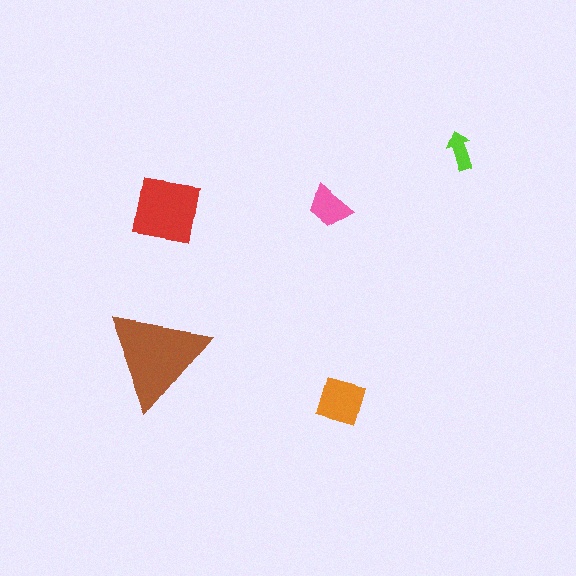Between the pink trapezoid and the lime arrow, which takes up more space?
The pink trapezoid.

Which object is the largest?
The brown triangle.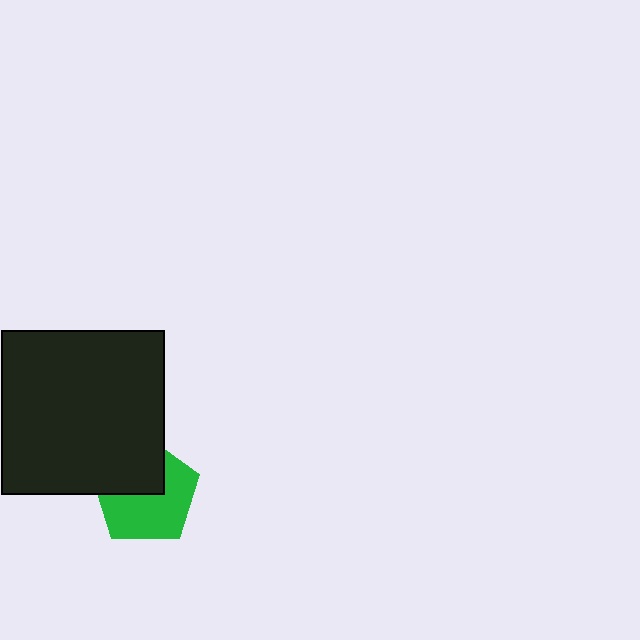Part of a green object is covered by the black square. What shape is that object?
It is a pentagon.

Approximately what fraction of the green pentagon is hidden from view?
Roughly 41% of the green pentagon is hidden behind the black square.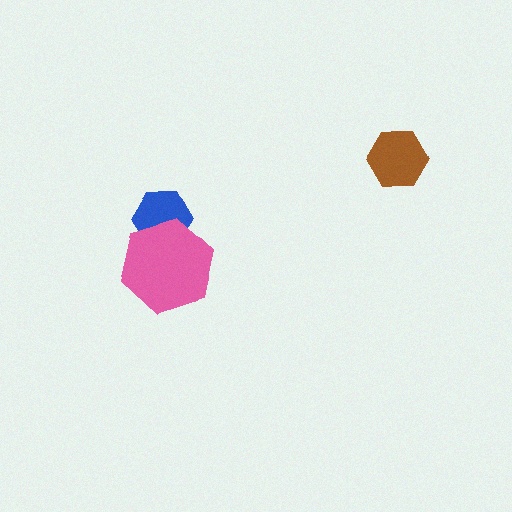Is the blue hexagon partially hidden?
Yes, it is partially covered by another shape.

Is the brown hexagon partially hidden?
No, no other shape covers it.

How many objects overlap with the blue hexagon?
1 object overlaps with the blue hexagon.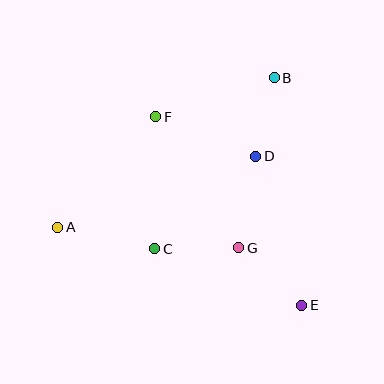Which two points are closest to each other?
Points B and D are closest to each other.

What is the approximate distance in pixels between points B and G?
The distance between B and G is approximately 174 pixels.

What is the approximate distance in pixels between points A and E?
The distance between A and E is approximately 256 pixels.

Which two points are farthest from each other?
Points A and B are farthest from each other.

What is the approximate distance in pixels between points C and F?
The distance between C and F is approximately 132 pixels.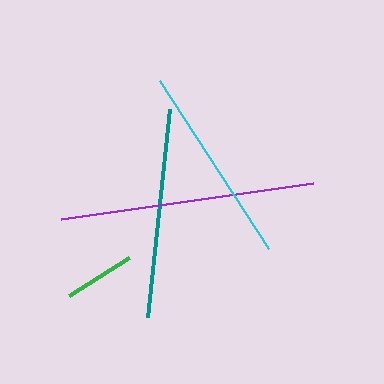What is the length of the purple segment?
The purple segment is approximately 255 pixels long.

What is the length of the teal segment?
The teal segment is approximately 209 pixels long.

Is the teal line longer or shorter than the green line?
The teal line is longer than the green line.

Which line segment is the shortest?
The green line is the shortest at approximately 71 pixels.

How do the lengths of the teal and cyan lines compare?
The teal and cyan lines are approximately the same length.